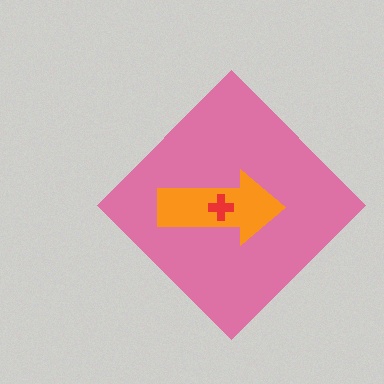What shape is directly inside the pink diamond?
The orange arrow.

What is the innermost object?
The red cross.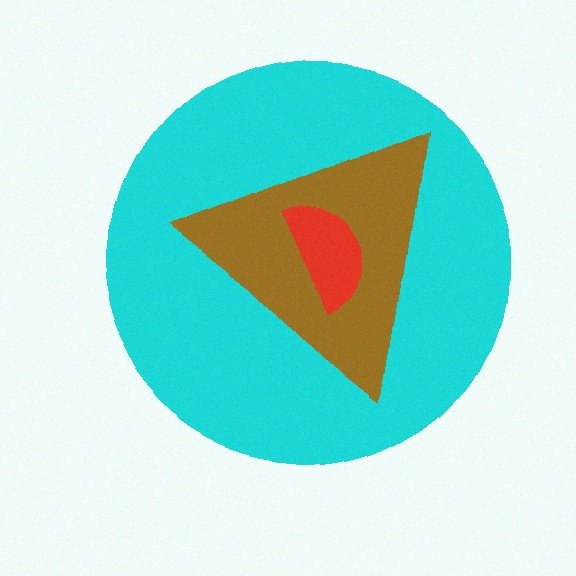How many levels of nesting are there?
3.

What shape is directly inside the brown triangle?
The red semicircle.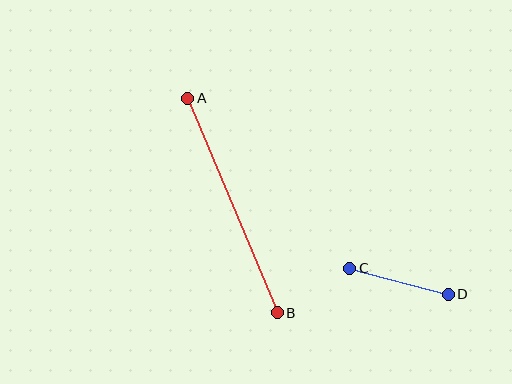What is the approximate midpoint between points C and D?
The midpoint is at approximately (399, 281) pixels.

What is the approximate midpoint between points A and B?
The midpoint is at approximately (232, 206) pixels.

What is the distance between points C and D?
The distance is approximately 102 pixels.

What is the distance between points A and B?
The distance is approximately 233 pixels.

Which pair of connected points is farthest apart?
Points A and B are farthest apart.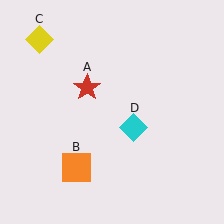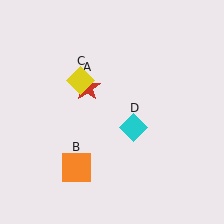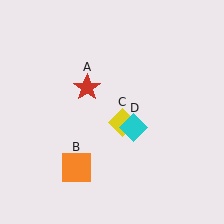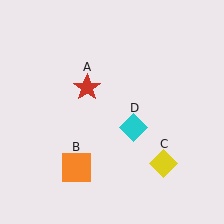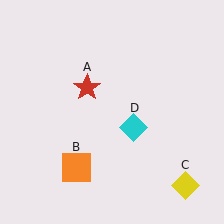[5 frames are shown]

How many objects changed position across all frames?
1 object changed position: yellow diamond (object C).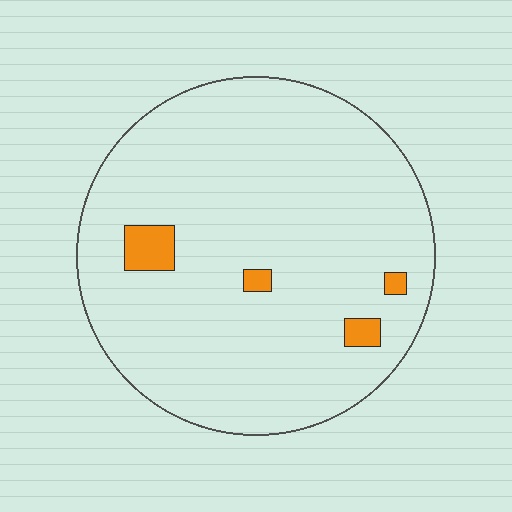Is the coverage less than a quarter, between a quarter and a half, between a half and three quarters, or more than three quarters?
Less than a quarter.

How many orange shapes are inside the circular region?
4.